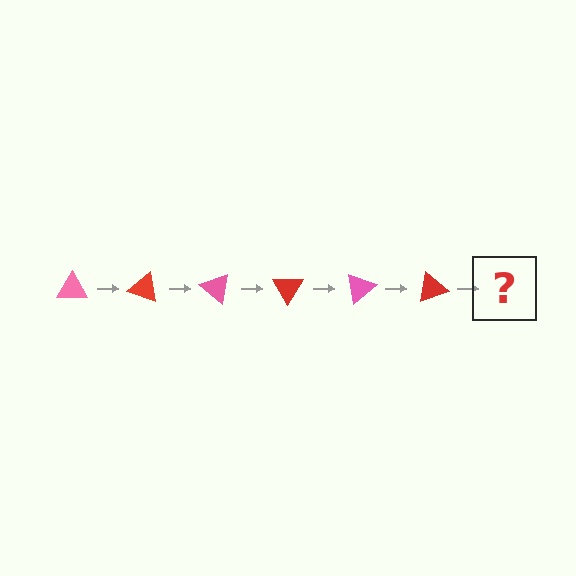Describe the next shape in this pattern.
It should be a pink triangle, rotated 120 degrees from the start.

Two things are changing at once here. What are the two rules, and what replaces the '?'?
The two rules are that it rotates 20 degrees each step and the color cycles through pink and red. The '?' should be a pink triangle, rotated 120 degrees from the start.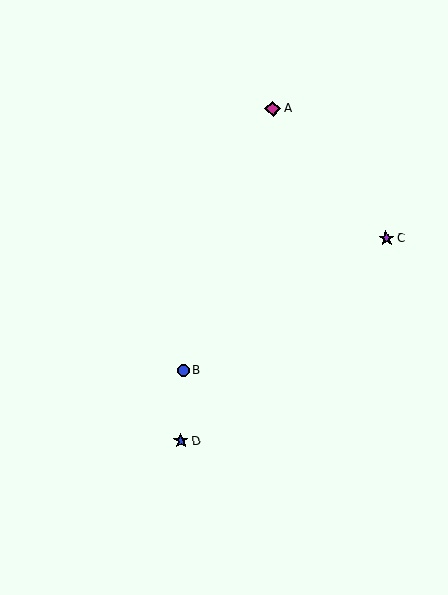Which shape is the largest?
The magenta diamond (labeled A) is the largest.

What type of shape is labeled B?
Shape B is a blue circle.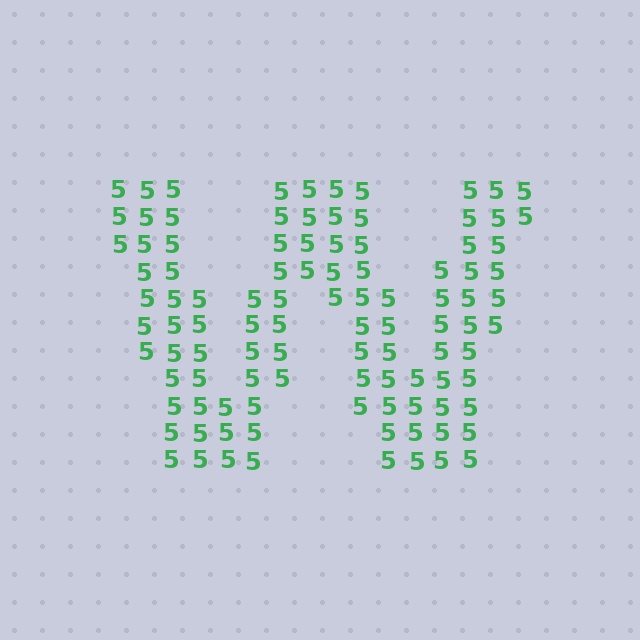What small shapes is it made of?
It is made of small digit 5's.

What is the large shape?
The large shape is the letter W.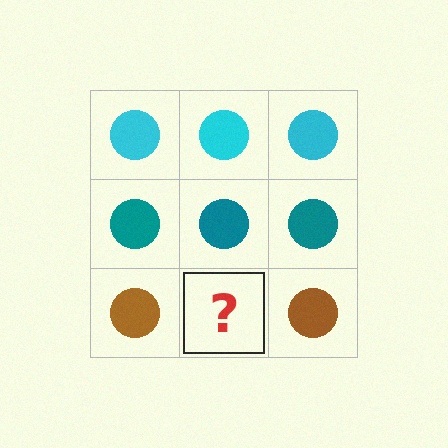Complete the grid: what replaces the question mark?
The question mark should be replaced with a brown circle.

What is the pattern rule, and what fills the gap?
The rule is that each row has a consistent color. The gap should be filled with a brown circle.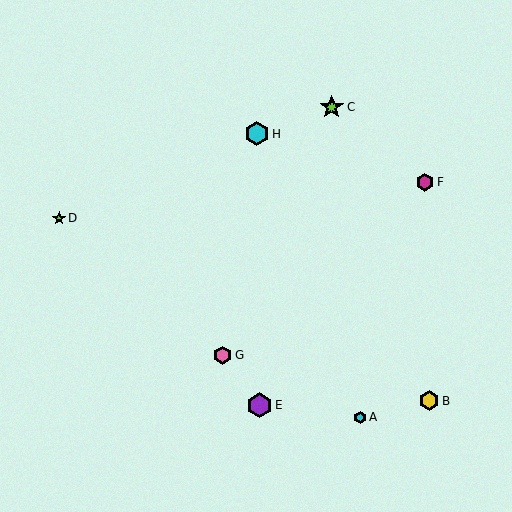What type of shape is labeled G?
Shape G is a pink hexagon.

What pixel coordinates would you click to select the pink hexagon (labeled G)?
Click at (223, 355) to select the pink hexagon G.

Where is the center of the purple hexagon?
The center of the purple hexagon is at (260, 405).